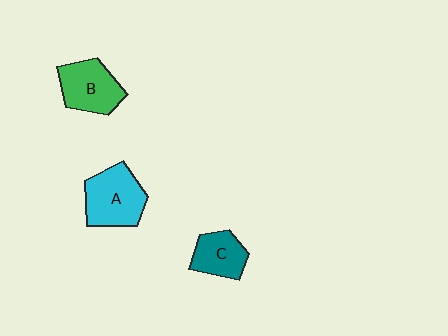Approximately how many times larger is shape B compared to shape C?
Approximately 1.3 times.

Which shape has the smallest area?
Shape C (teal).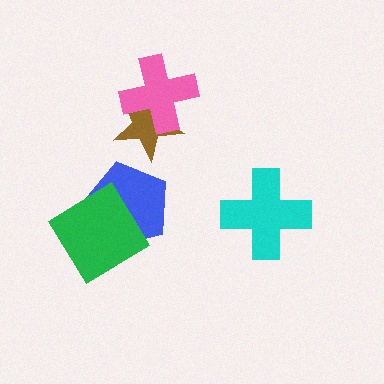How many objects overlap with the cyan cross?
0 objects overlap with the cyan cross.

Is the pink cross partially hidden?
No, no other shape covers it.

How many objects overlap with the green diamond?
1 object overlaps with the green diamond.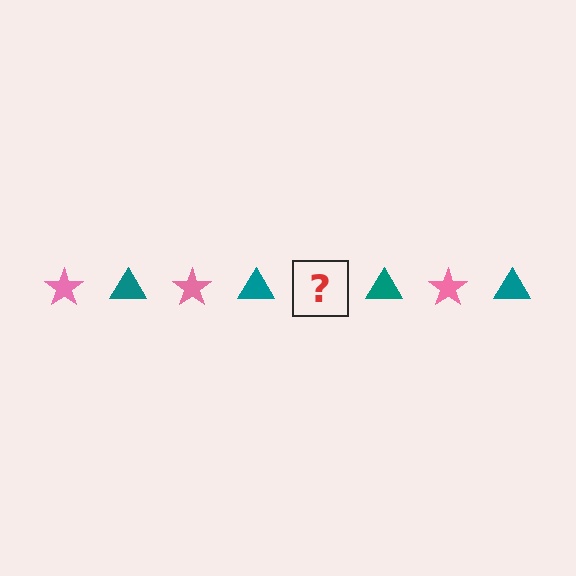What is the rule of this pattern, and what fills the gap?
The rule is that the pattern alternates between pink star and teal triangle. The gap should be filled with a pink star.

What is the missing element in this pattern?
The missing element is a pink star.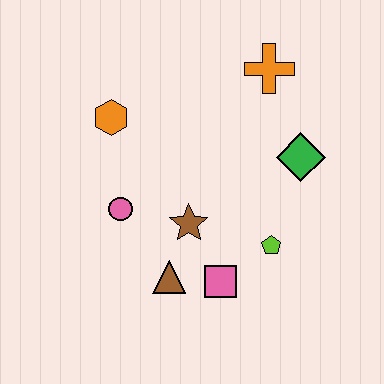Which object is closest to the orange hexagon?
The pink circle is closest to the orange hexagon.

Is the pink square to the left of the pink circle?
No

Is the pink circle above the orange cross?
No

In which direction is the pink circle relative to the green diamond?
The pink circle is to the left of the green diamond.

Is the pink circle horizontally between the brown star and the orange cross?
No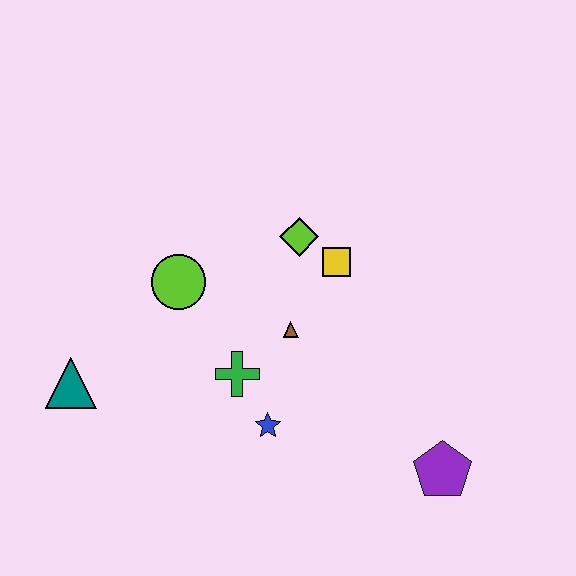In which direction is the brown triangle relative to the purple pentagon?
The brown triangle is to the left of the purple pentagon.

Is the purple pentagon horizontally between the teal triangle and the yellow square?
No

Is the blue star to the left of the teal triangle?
No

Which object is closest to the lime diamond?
The yellow square is closest to the lime diamond.